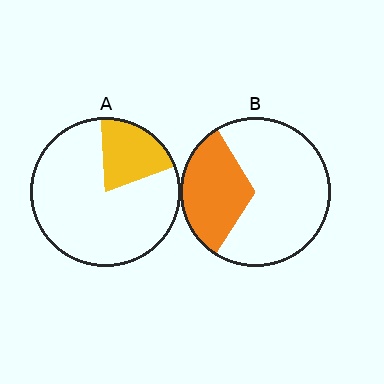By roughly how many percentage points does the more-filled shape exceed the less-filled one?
By roughly 10 percentage points (B over A).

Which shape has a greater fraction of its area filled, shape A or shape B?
Shape B.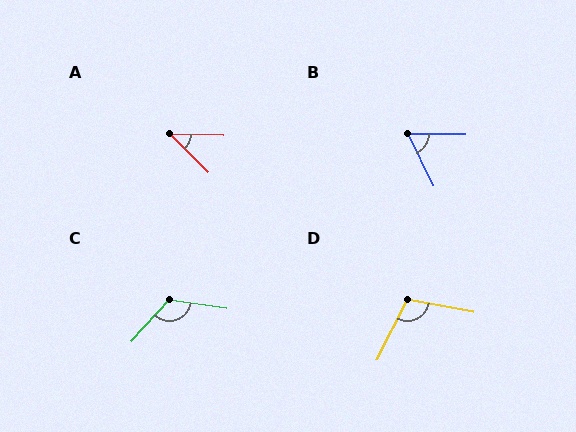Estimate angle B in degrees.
Approximately 63 degrees.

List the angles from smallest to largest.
A (44°), B (63°), D (106°), C (124°).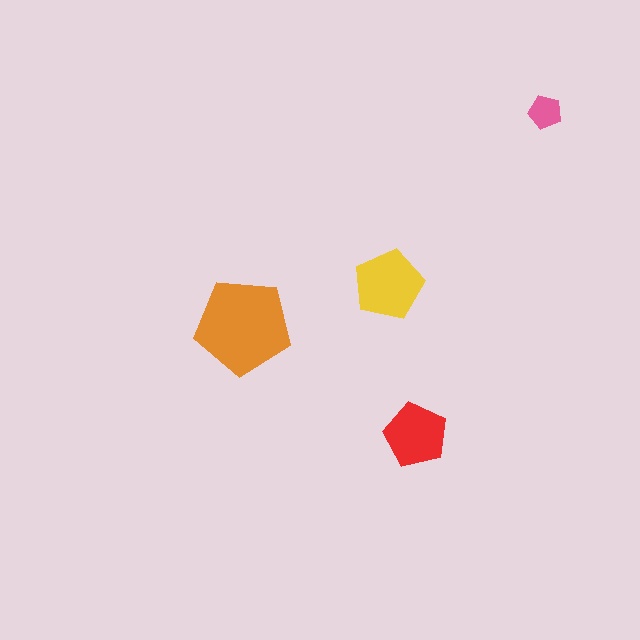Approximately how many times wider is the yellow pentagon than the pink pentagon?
About 2 times wider.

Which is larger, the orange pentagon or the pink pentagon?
The orange one.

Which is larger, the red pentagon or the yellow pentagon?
The yellow one.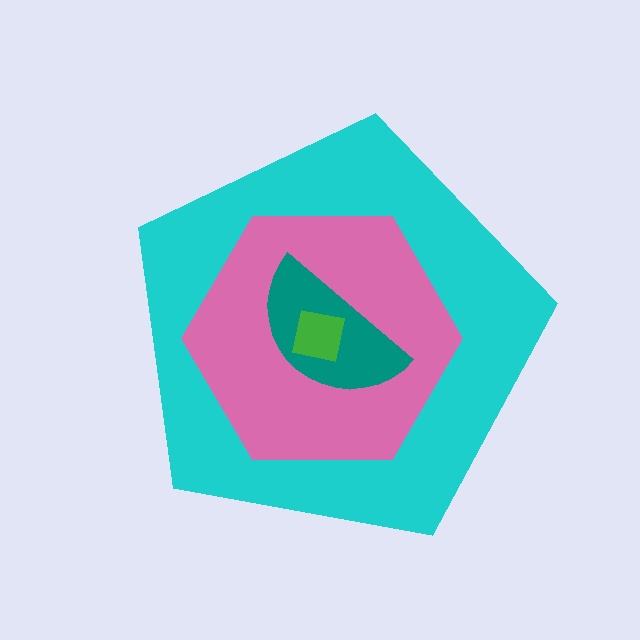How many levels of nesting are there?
4.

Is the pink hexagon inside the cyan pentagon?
Yes.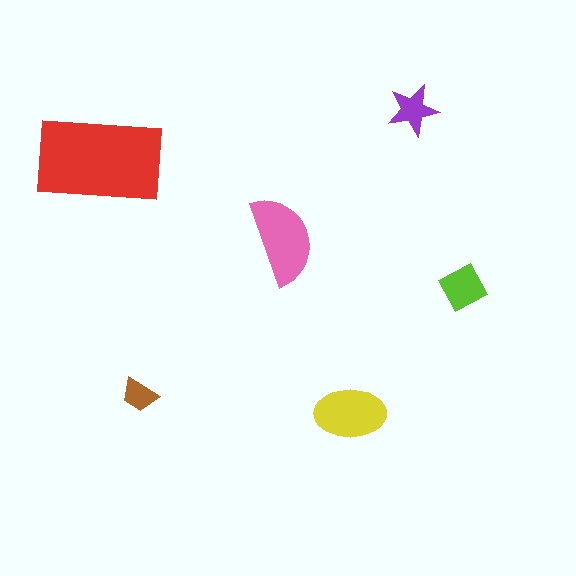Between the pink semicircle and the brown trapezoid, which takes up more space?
The pink semicircle.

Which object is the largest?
The red rectangle.